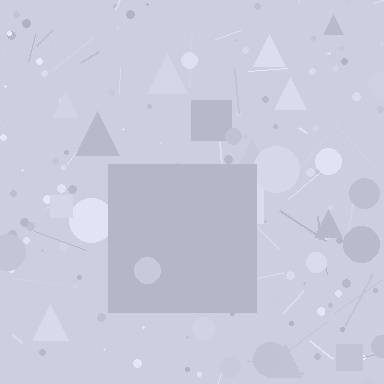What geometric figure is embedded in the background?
A square is embedded in the background.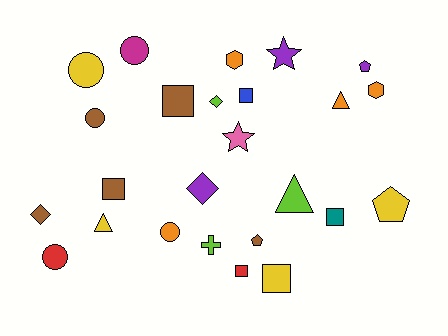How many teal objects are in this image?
There is 1 teal object.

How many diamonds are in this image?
There are 3 diamonds.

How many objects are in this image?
There are 25 objects.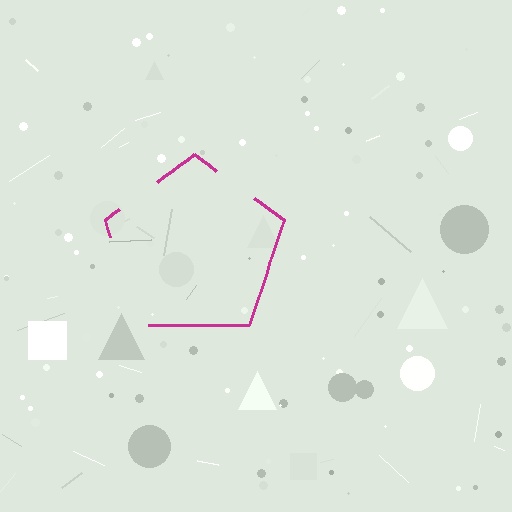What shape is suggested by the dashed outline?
The dashed outline suggests a pentagon.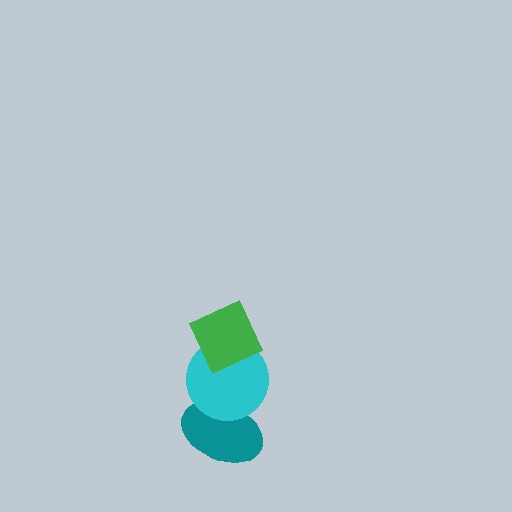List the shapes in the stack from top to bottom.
From top to bottom: the green diamond, the cyan circle, the teal ellipse.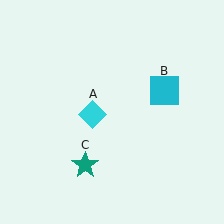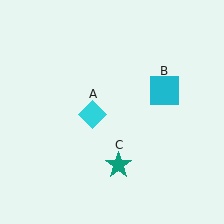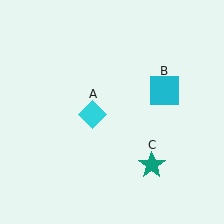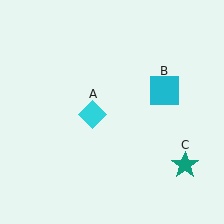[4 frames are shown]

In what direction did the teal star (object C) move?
The teal star (object C) moved right.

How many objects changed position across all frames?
1 object changed position: teal star (object C).